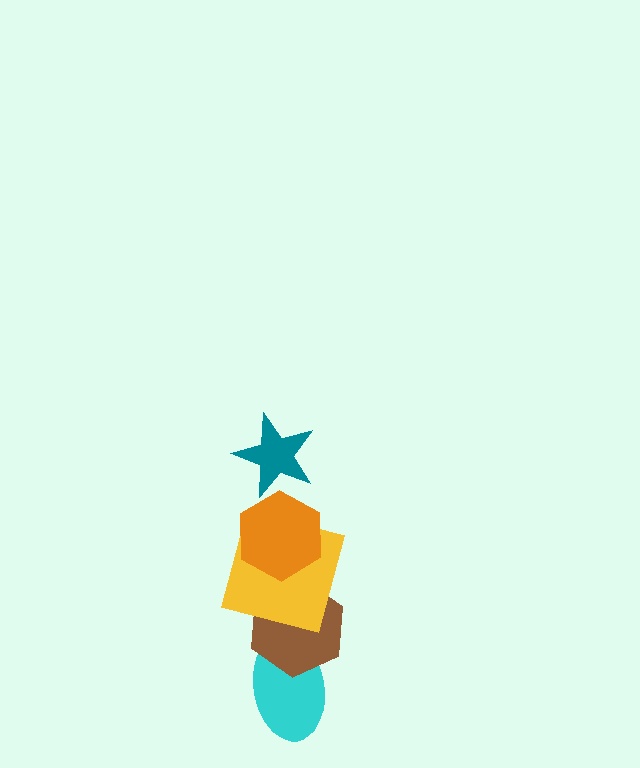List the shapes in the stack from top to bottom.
From top to bottom: the teal star, the orange hexagon, the yellow square, the brown hexagon, the cyan ellipse.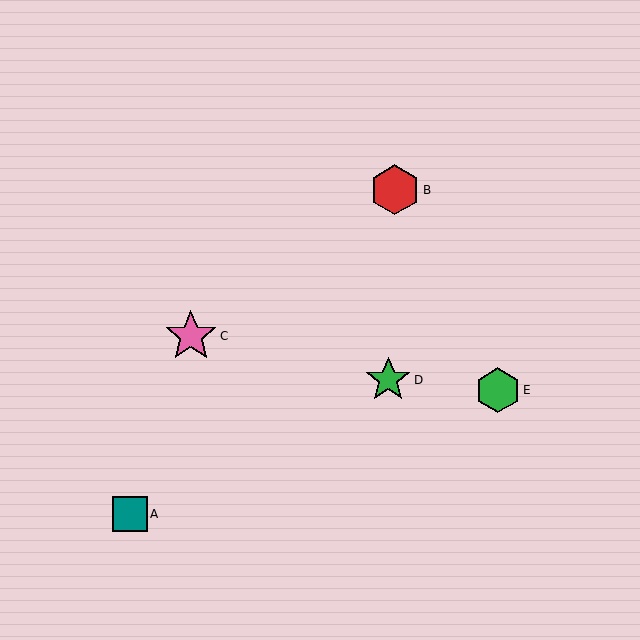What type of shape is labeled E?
Shape E is a green hexagon.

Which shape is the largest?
The pink star (labeled C) is the largest.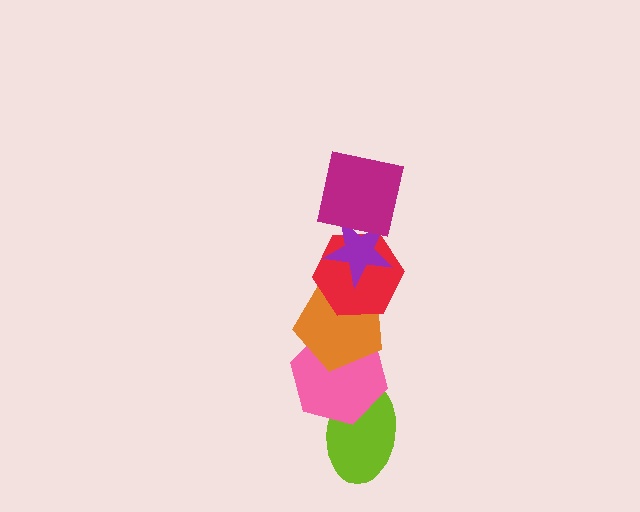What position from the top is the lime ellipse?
The lime ellipse is 6th from the top.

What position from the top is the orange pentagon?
The orange pentagon is 4th from the top.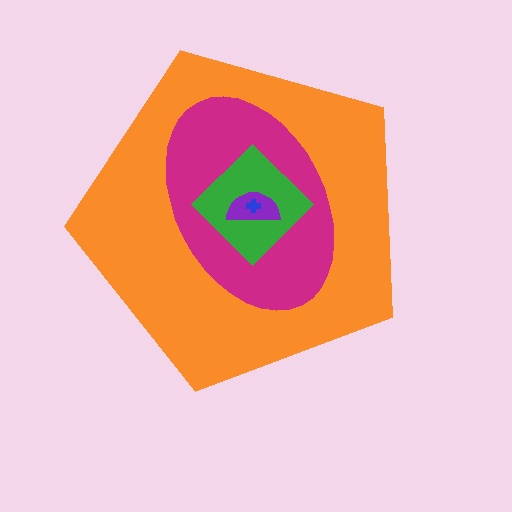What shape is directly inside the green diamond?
The purple semicircle.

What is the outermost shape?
The orange pentagon.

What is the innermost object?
The blue cross.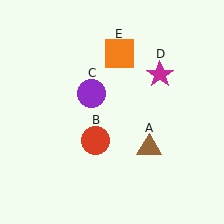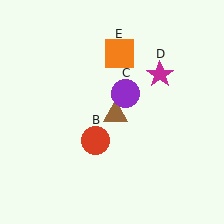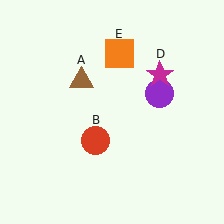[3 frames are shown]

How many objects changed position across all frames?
2 objects changed position: brown triangle (object A), purple circle (object C).